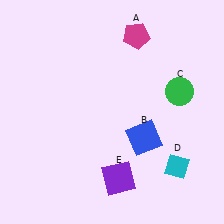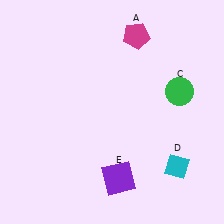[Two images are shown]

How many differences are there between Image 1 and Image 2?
There is 1 difference between the two images.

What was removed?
The blue square (B) was removed in Image 2.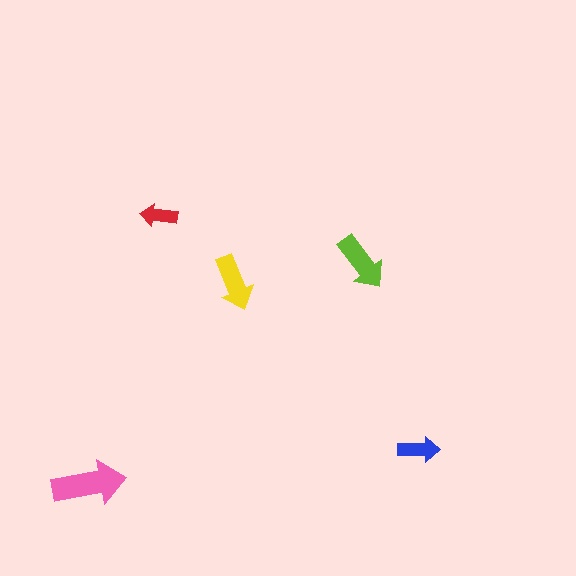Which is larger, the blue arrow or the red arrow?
The blue one.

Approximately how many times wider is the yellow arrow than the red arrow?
About 1.5 times wider.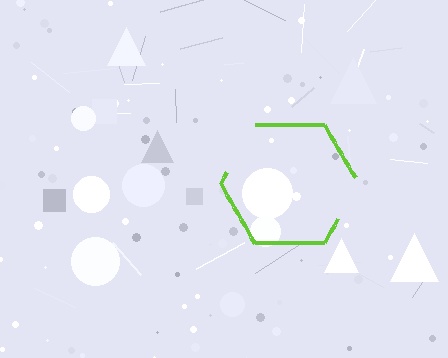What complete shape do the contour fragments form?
The contour fragments form a hexagon.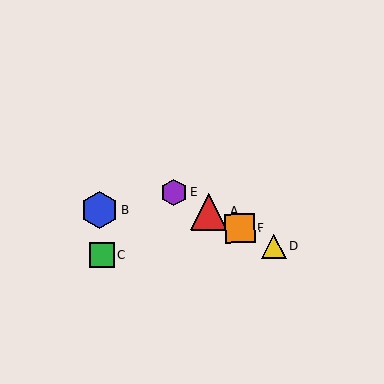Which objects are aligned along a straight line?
Objects A, D, E, F are aligned along a straight line.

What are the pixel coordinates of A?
Object A is at (209, 212).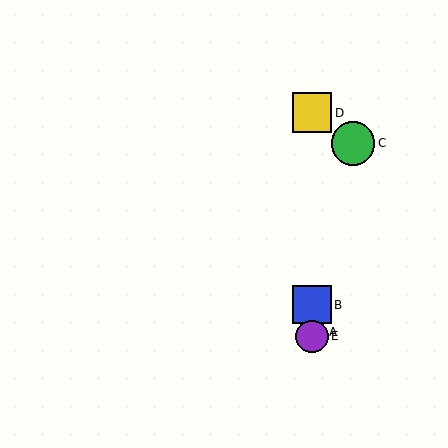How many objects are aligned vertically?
4 objects (A, B, D, E) are aligned vertically.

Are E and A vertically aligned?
Yes, both are at x≈312.